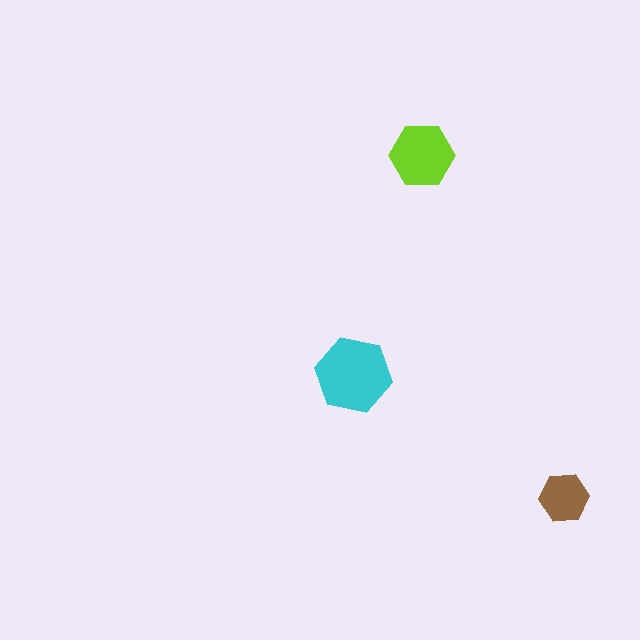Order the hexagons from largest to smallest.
the cyan one, the lime one, the brown one.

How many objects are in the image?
There are 3 objects in the image.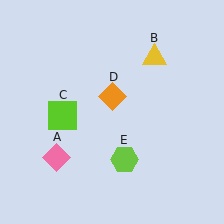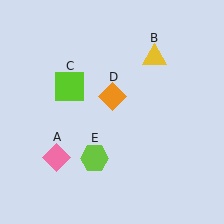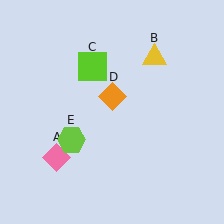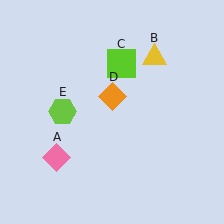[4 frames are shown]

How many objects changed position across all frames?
2 objects changed position: lime square (object C), lime hexagon (object E).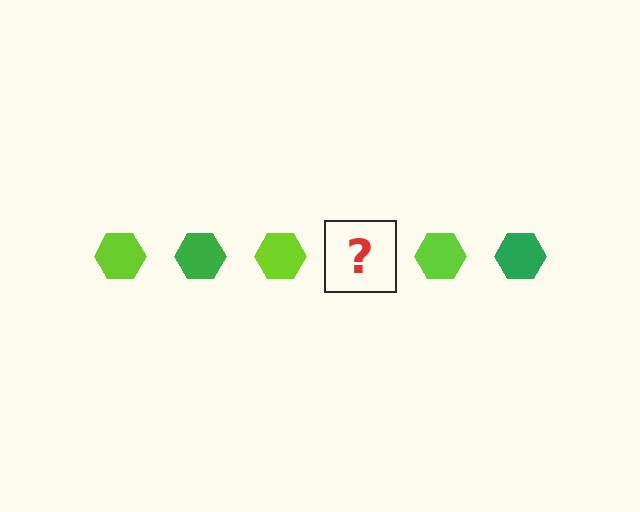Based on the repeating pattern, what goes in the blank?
The blank should be a green hexagon.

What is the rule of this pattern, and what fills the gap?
The rule is that the pattern cycles through lime, green hexagons. The gap should be filled with a green hexagon.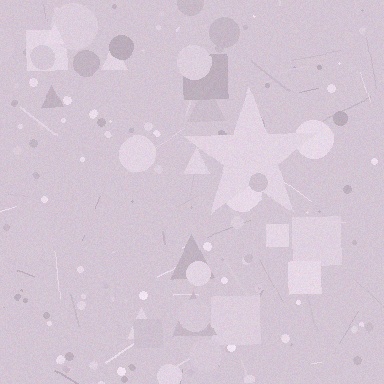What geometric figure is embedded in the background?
A star is embedded in the background.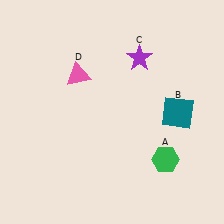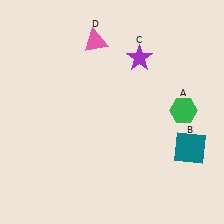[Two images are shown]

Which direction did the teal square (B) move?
The teal square (B) moved down.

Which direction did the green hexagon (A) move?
The green hexagon (A) moved up.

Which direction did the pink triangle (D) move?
The pink triangle (D) moved up.